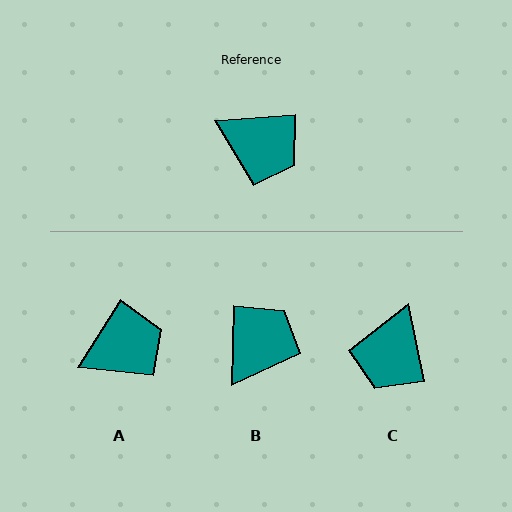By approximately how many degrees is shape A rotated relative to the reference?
Approximately 54 degrees counter-clockwise.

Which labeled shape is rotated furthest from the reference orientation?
B, about 84 degrees away.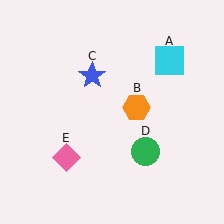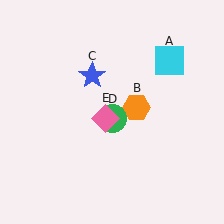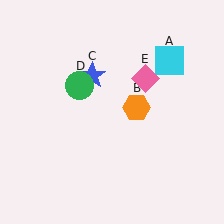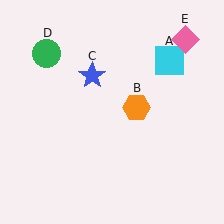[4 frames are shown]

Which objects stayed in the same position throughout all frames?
Cyan square (object A) and orange hexagon (object B) and blue star (object C) remained stationary.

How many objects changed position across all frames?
2 objects changed position: green circle (object D), pink diamond (object E).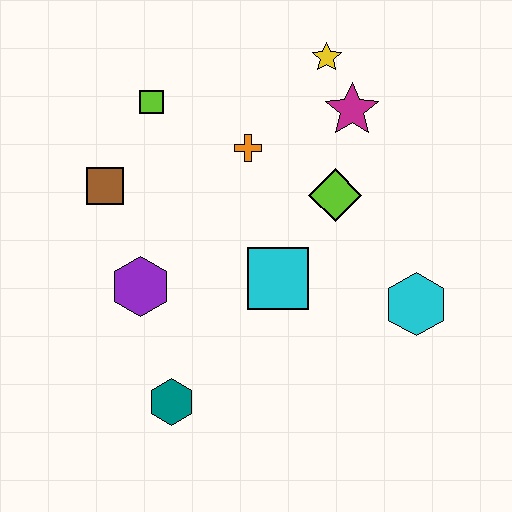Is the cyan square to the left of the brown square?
No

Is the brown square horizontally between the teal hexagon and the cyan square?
No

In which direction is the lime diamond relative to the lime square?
The lime diamond is to the right of the lime square.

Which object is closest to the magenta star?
The yellow star is closest to the magenta star.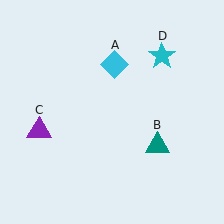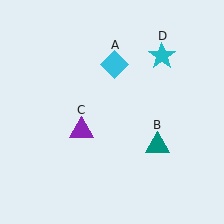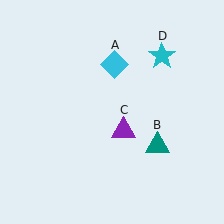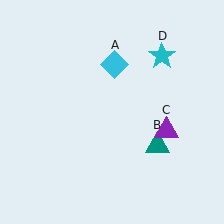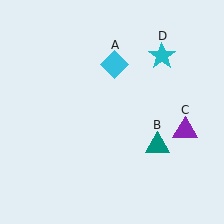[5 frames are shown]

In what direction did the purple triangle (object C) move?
The purple triangle (object C) moved right.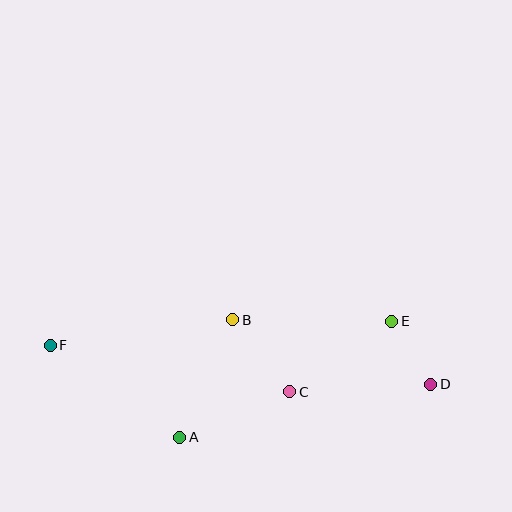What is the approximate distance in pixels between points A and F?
The distance between A and F is approximately 159 pixels.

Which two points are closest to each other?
Points D and E are closest to each other.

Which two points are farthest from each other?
Points D and F are farthest from each other.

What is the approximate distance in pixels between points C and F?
The distance between C and F is approximately 244 pixels.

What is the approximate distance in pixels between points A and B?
The distance between A and B is approximately 129 pixels.